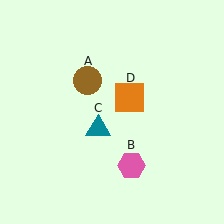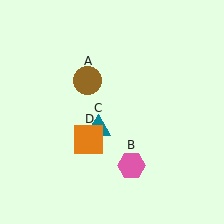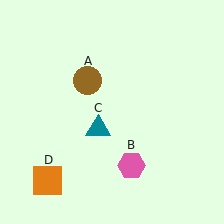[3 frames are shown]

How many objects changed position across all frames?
1 object changed position: orange square (object D).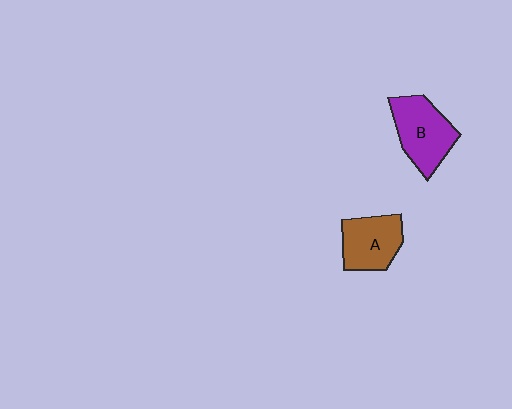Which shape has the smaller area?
Shape A (brown).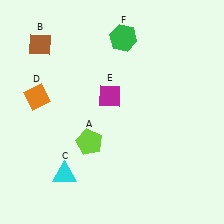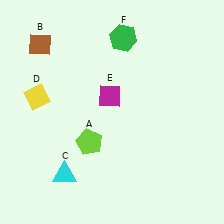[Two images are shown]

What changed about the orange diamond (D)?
In Image 1, D is orange. In Image 2, it changed to yellow.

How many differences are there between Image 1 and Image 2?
There is 1 difference between the two images.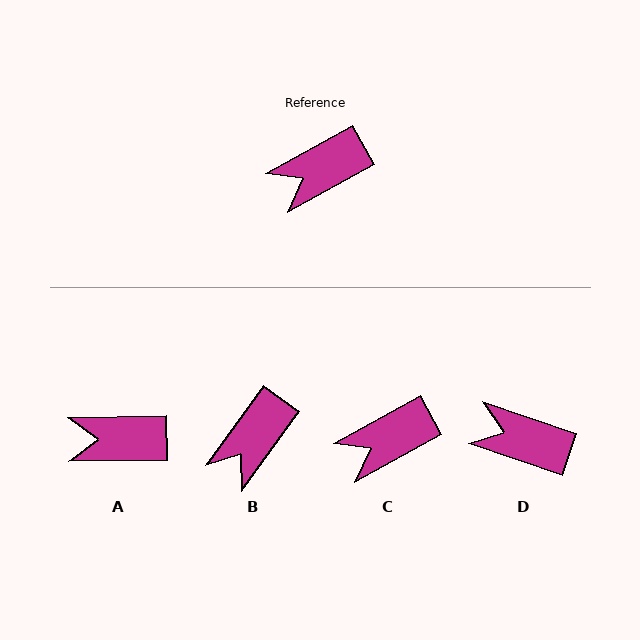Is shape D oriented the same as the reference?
No, it is off by about 48 degrees.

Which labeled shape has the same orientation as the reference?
C.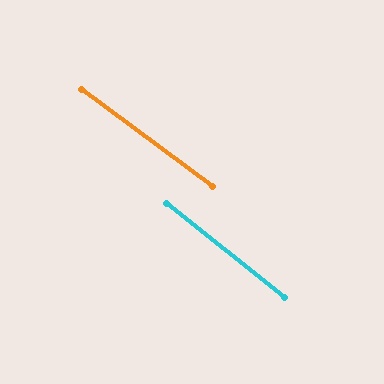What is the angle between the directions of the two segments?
Approximately 2 degrees.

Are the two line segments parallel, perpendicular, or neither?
Parallel — their directions differ by only 1.8°.